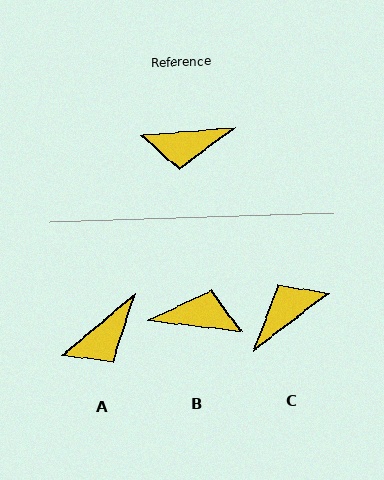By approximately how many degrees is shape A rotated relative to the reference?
Approximately 35 degrees counter-clockwise.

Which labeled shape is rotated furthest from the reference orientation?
B, about 168 degrees away.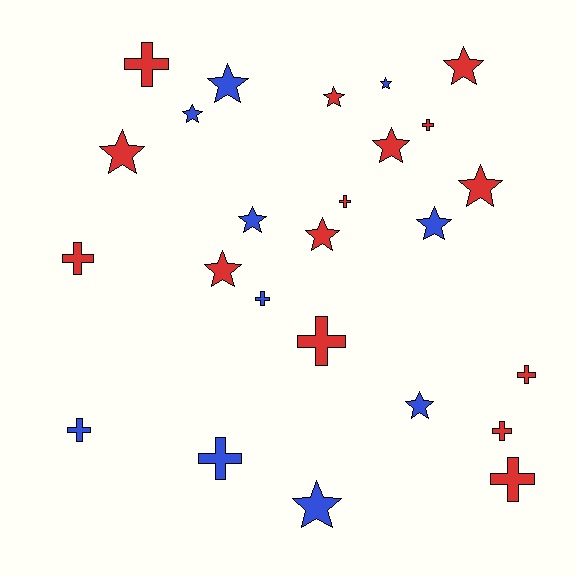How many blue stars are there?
There are 7 blue stars.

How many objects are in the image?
There are 25 objects.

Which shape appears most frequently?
Star, with 14 objects.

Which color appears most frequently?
Red, with 15 objects.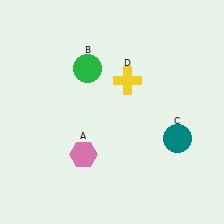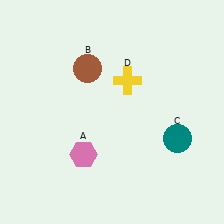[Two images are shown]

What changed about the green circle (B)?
In Image 1, B is green. In Image 2, it changed to brown.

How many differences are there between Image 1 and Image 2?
There is 1 difference between the two images.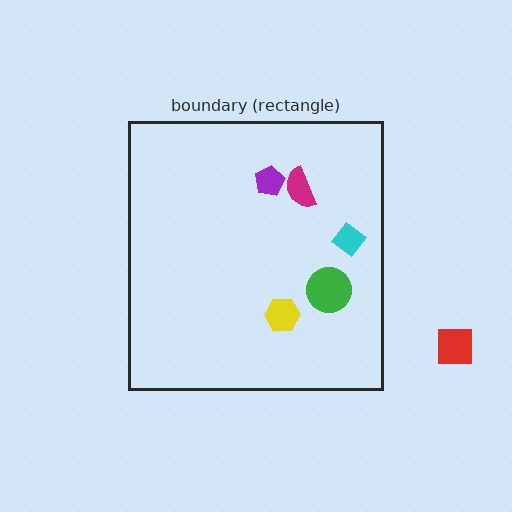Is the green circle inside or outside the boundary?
Inside.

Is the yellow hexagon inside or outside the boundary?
Inside.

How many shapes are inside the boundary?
5 inside, 1 outside.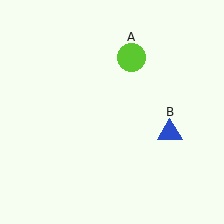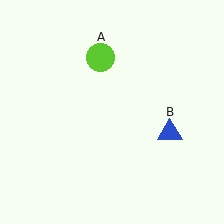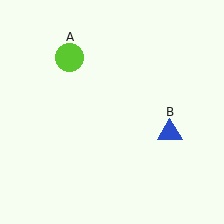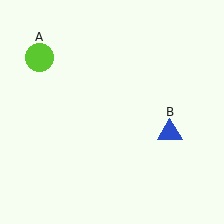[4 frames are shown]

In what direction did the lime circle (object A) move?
The lime circle (object A) moved left.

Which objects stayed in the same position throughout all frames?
Blue triangle (object B) remained stationary.